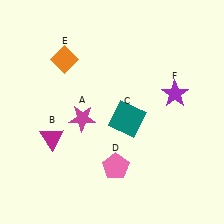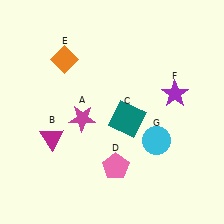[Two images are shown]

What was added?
A cyan circle (G) was added in Image 2.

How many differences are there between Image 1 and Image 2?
There is 1 difference between the two images.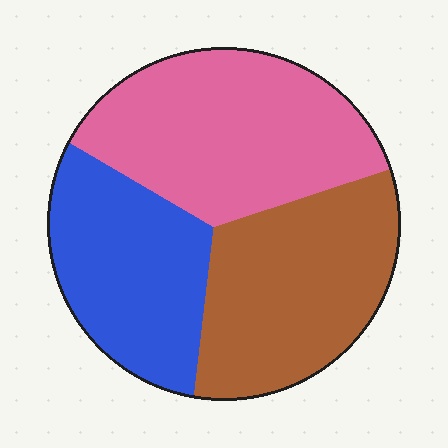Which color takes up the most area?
Pink, at roughly 40%.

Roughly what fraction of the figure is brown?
Brown covers around 35% of the figure.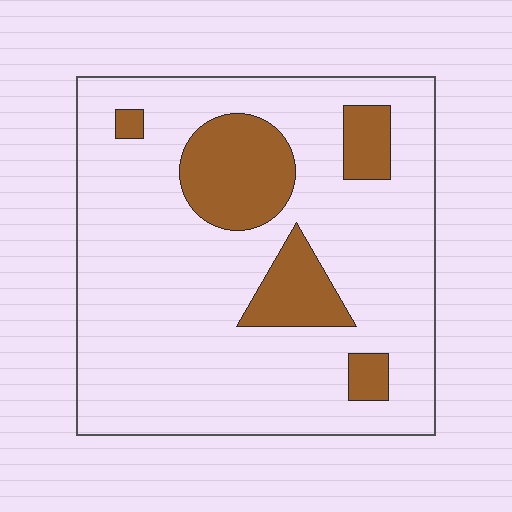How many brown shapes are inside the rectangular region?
5.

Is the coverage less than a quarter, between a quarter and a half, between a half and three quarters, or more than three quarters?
Less than a quarter.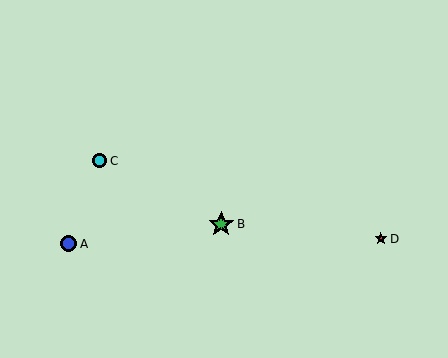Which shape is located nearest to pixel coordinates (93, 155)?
The cyan circle (labeled C) at (100, 161) is nearest to that location.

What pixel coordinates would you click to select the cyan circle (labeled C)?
Click at (100, 161) to select the cyan circle C.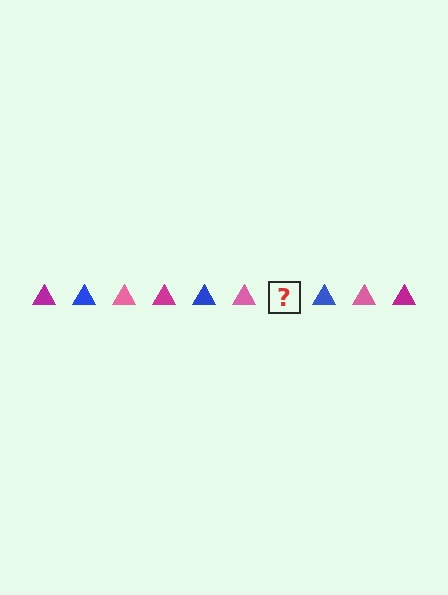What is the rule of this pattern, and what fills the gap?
The rule is that the pattern cycles through magenta, blue, pink triangles. The gap should be filled with a magenta triangle.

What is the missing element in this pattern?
The missing element is a magenta triangle.